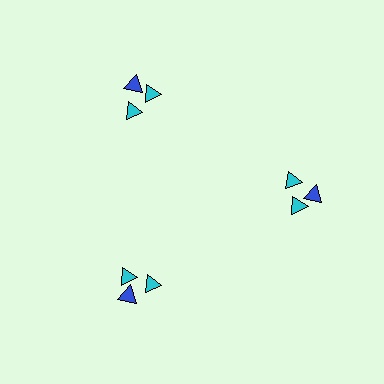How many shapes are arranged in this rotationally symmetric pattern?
There are 9 shapes, arranged in 3 groups of 3.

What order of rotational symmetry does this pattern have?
This pattern has 3-fold rotational symmetry.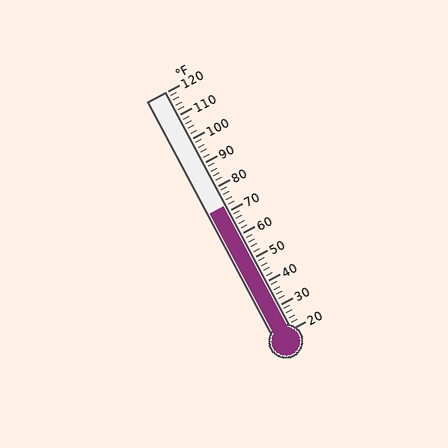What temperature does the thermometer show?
The thermometer shows approximately 72°F.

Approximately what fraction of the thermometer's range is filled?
The thermometer is filled to approximately 50% of its range.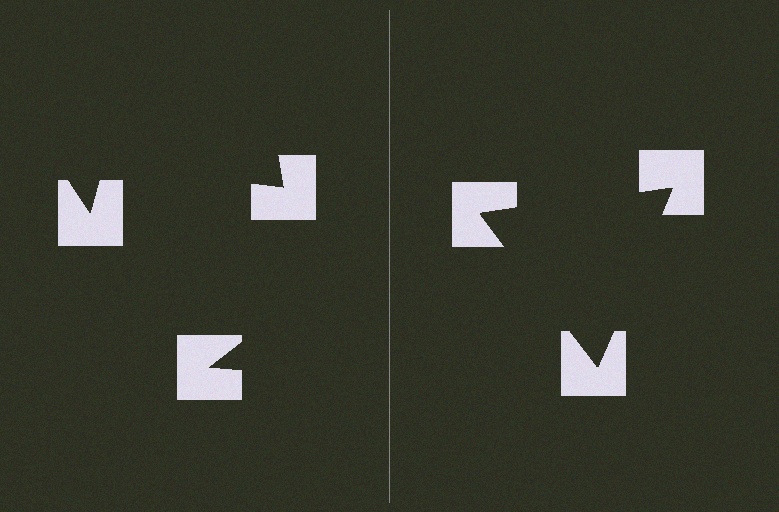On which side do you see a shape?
An illusory triangle appears on the right side. On the left side the wedge cuts are rotated, so no coherent shape forms.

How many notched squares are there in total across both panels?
6 — 3 on each side.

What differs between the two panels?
The notched squares are positioned identically on both sides; only the wedge orientations differ. On the right they align to a triangle; on the left they are misaligned.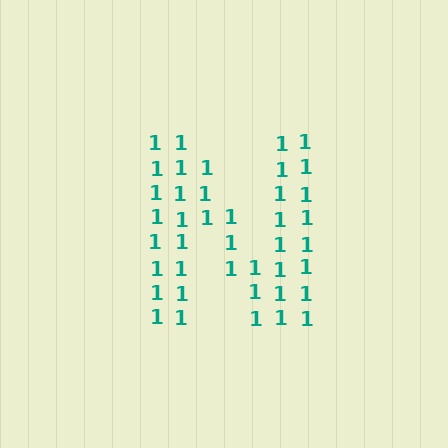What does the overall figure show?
The overall figure shows the letter N.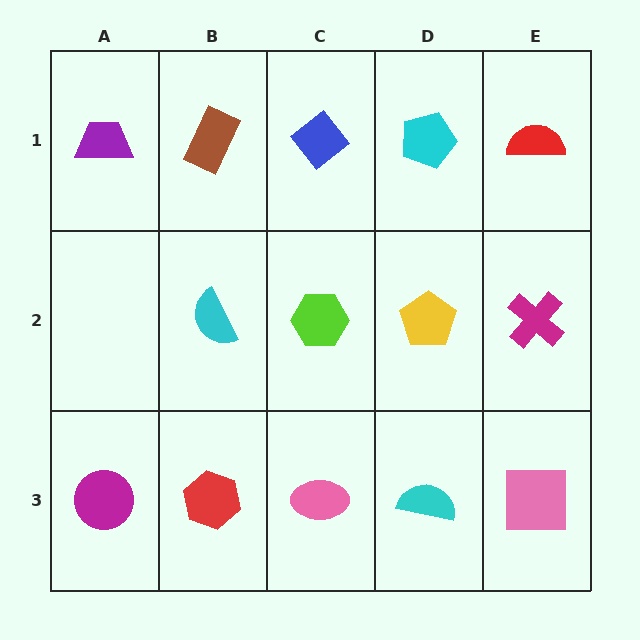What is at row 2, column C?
A lime hexagon.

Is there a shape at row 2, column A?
No, that cell is empty.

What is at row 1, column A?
A purple trapezoid.